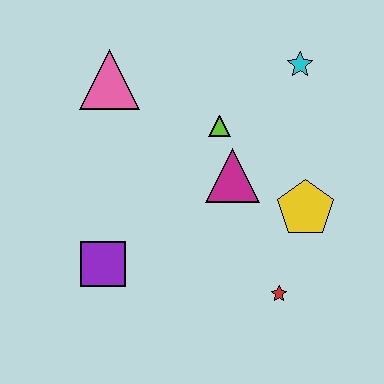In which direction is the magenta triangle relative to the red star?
The magenta triangle is above the red star.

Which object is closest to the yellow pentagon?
The magenta triangle is closest to the yellow pentagon.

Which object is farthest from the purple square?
The cyan star is farthest from the purple square.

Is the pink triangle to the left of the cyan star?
Yes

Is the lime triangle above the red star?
Yes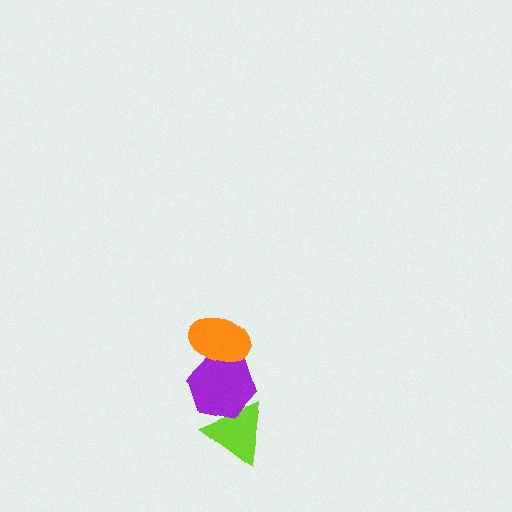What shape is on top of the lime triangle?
The purple hexagon is on top of the lime triangle.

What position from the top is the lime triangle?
The lime triangle is 3rd from the top.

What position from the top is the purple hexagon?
The purple hexagon is 2nd from the top.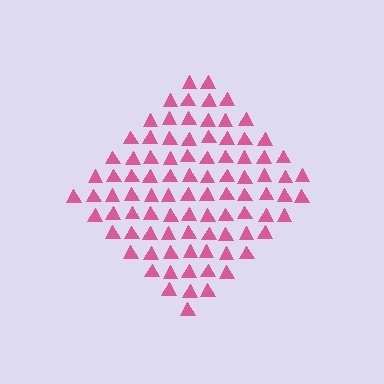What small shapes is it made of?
It is made of small triangles.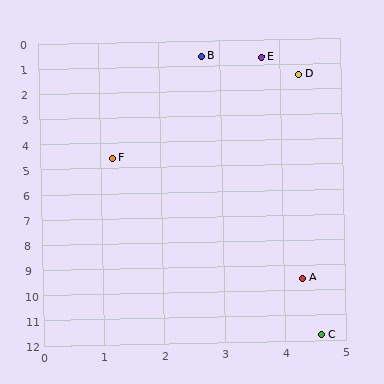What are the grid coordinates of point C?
Point C is at approximately (4.6, 11.8).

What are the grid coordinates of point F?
Point F is at approximately (1.2, 4.6).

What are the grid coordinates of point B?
Point B is at approximately (2.7, 0.6).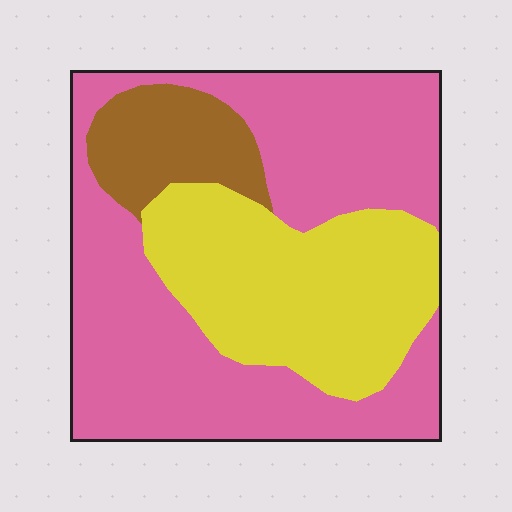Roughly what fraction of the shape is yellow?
Yellow covers roughly 30% of the shape.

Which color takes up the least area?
Brown, at roughly 10%.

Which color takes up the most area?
Pink, at roughly 55%.